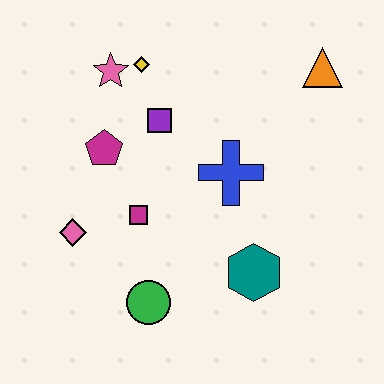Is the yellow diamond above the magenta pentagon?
Yes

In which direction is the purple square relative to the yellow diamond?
The purple square is below the yellow diamond.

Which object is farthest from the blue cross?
The pink diamond is farthest from the blue cross.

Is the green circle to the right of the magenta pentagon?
Yes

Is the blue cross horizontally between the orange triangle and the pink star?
Yes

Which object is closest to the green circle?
The magenta square is closest to the green circle.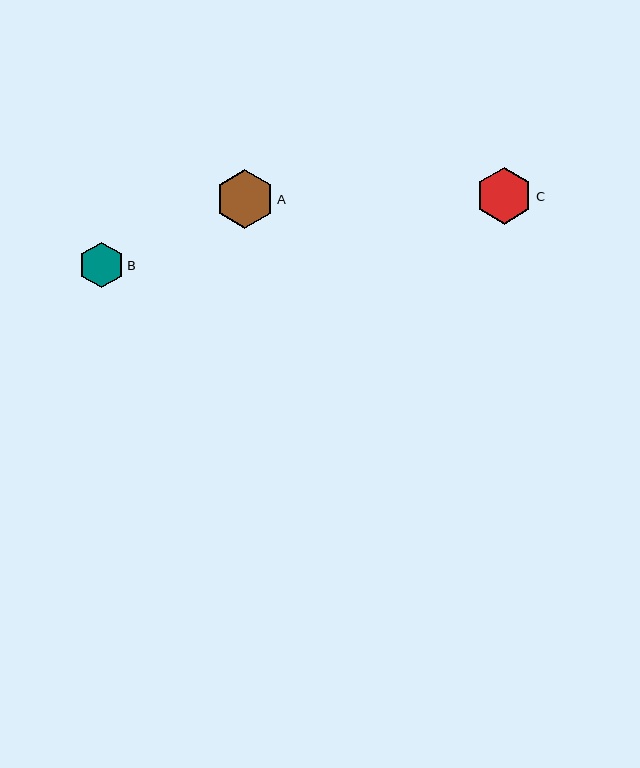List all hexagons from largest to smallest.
From largest to smallest: A, C, B.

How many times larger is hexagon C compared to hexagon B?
Hexagon C is approximately 1.3 times the size of hexagon B.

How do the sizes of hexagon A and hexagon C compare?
Hexagon A and hexagon C are approximately the same size.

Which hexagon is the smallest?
Hexagon B is the smallest with a size of approximately 45 pixels.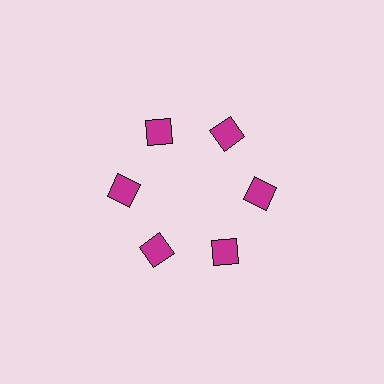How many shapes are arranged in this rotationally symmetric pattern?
There are 6 shapes, arranged in 6 groups of 1.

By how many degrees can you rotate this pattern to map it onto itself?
The pattern maps onto itself every 60 degrees of rotation.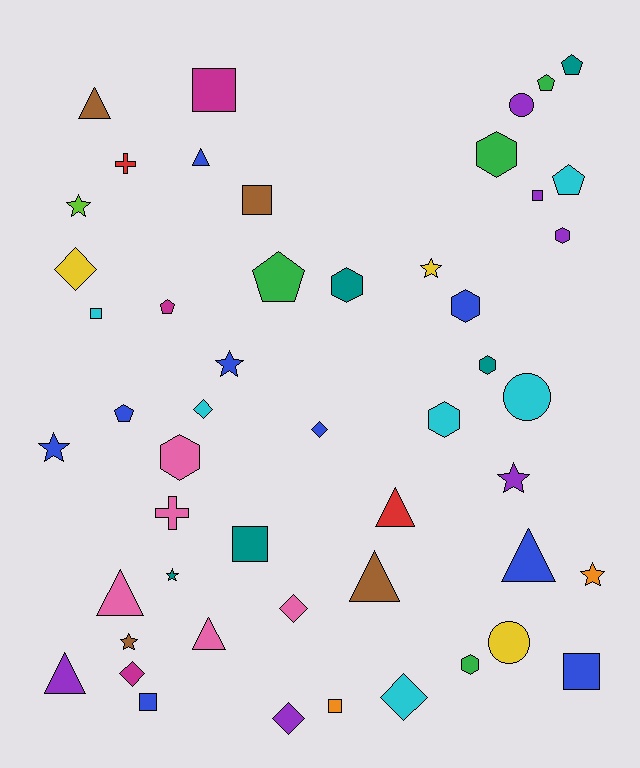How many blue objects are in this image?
There are 9 blue objects.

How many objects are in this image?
There are 50 objects.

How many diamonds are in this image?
There are 7 diamonds.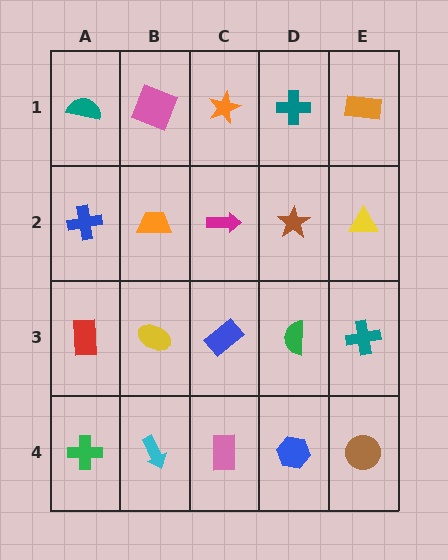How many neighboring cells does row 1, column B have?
3.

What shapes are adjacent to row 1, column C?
A magenta arrow (row 2, column C), a pink square (row 1, column B), a teal cross (row 1, column D).